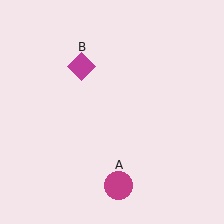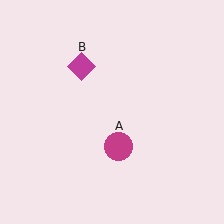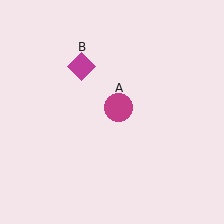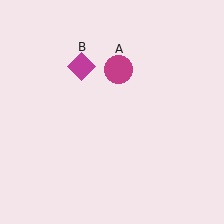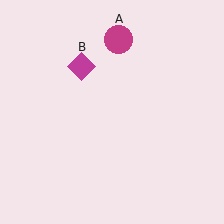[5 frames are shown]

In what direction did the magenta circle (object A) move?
The magenta circle (object A) moved up.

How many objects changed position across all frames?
1 object changed position: magenta circle (object A).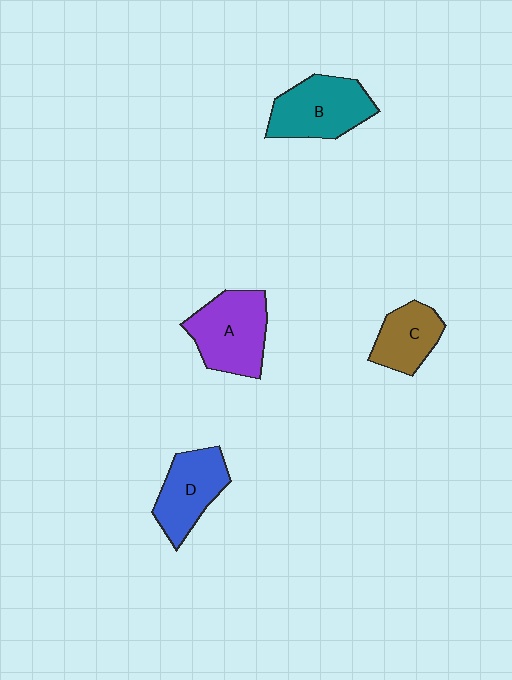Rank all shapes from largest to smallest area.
From largest to smallest: A (purple), B (teal), D (blue), C (brown).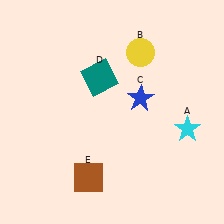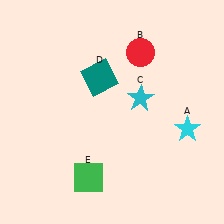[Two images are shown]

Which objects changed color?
B changed from yellow to red. C changed from blue to cyan. E changed from brown to green.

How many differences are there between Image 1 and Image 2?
There are 3 differences between the two images.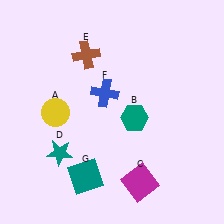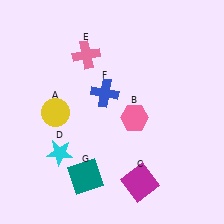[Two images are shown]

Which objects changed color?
B changed from teal to pink. D changed from teal to cyan. E changed from brown to pink.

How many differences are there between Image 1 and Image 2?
There are 3 differences between the two images.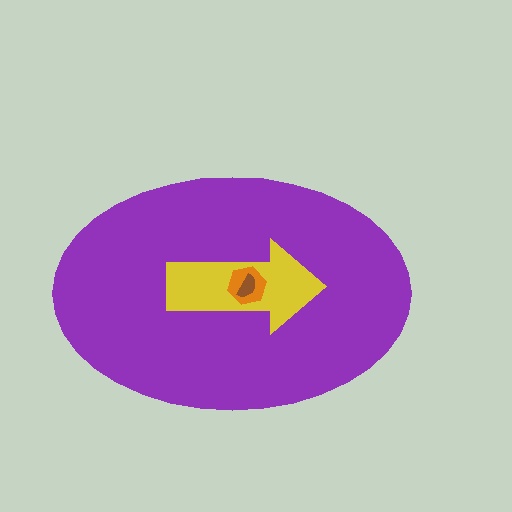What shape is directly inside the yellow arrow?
The orange hexagon.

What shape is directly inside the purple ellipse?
The yellow arrow.